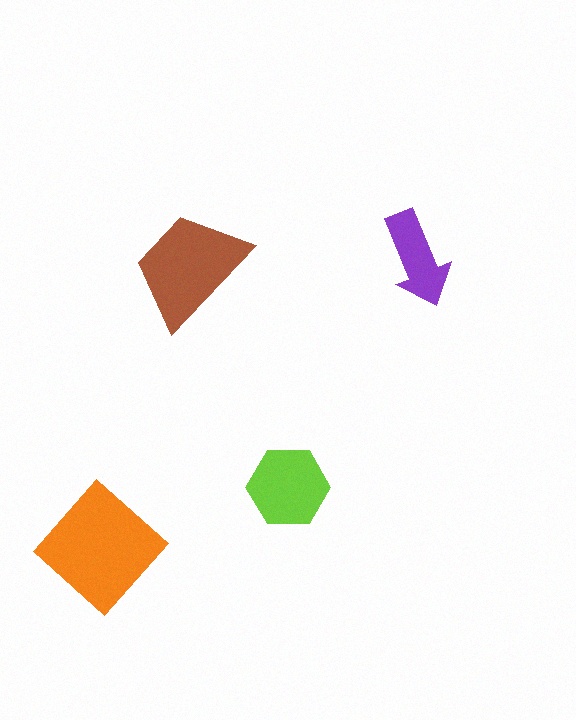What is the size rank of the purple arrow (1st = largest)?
4th.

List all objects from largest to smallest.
The orange diamond, the brown trapezoid, the lime hexagon, the purple arrow.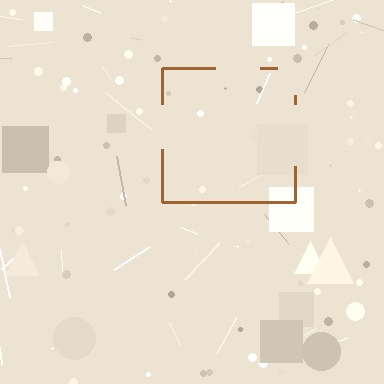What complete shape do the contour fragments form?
The contour fragments form a square.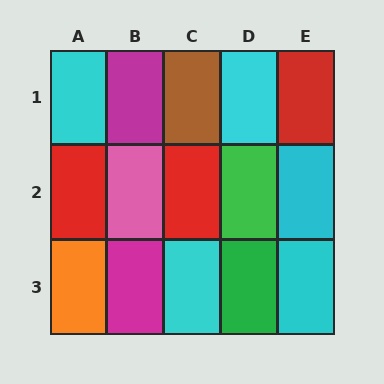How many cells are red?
3 cells are red.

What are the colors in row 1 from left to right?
Cyan, magenta, brown, cyan, red.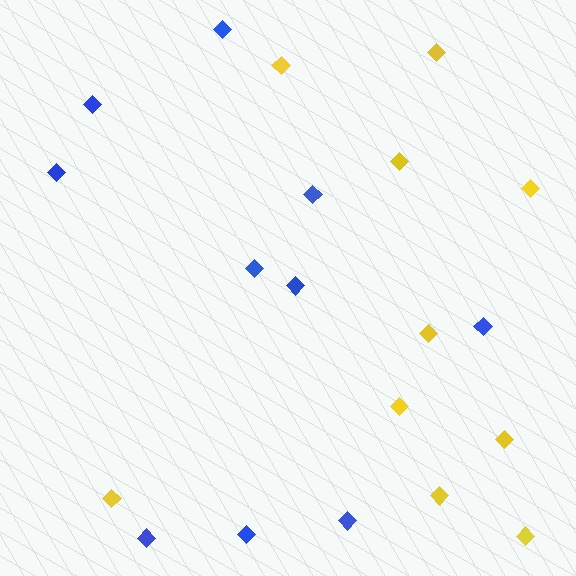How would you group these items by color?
There are 2 groups: one group of blue diamonds (10) and one group of yellow diamonds (10).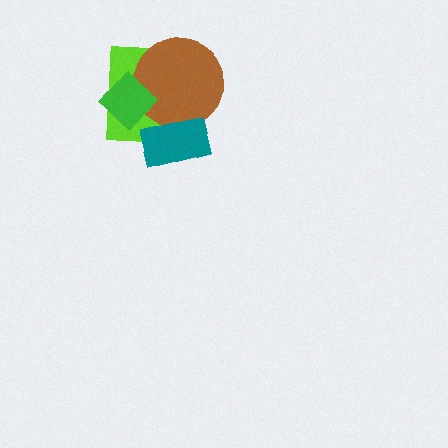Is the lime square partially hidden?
Yes, it is partially covered by another shape.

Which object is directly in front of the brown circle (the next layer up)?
The teal rectangle is directly in front of the brown circle.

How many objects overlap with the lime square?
3 objects overlap with the lime square.